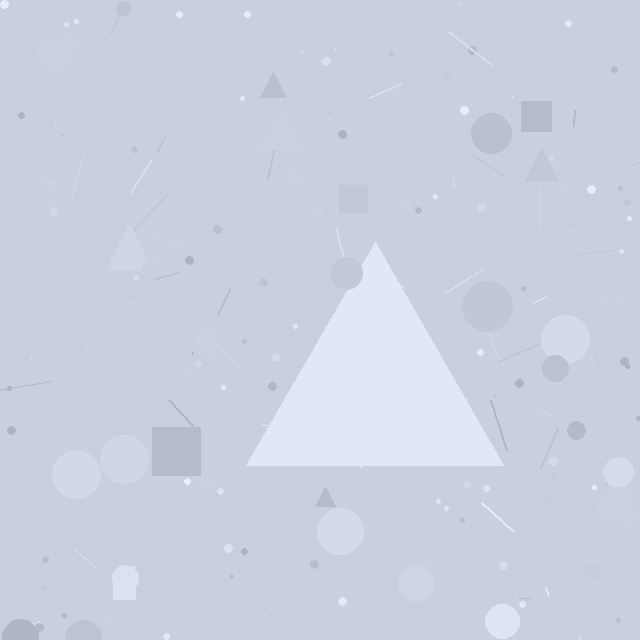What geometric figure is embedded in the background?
A triangle is embedded in the background.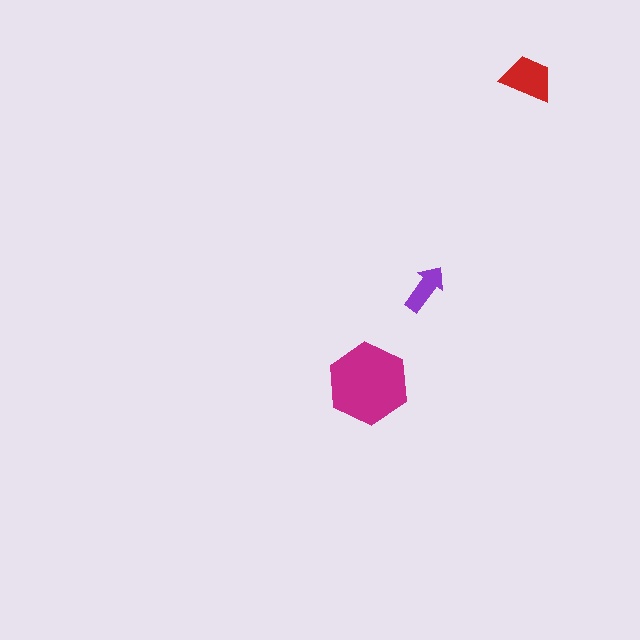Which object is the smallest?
The purple arrow.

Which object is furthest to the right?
The red trapezoid is rightmost.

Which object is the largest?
The magenta hexagon.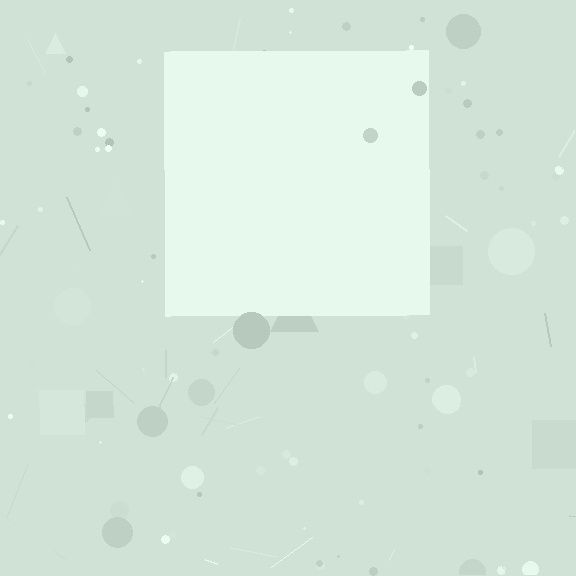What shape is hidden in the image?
A square is hidden in the image.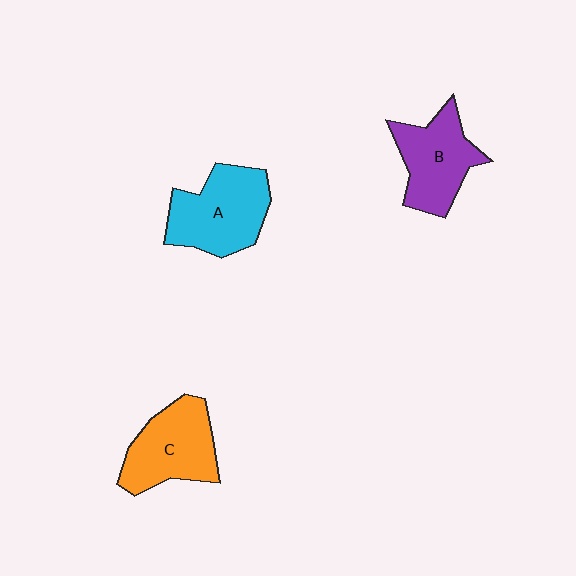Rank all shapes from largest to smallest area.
From largest to smallest: A (cyan), C (orange), B (purple).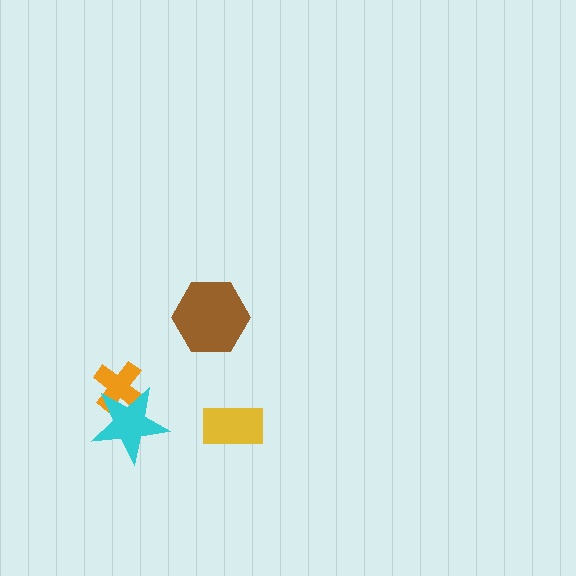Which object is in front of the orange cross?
The cyan star is in front of the orange cross.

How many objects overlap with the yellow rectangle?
0 objects overlap with the yellow rectangle.